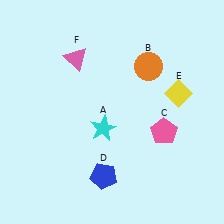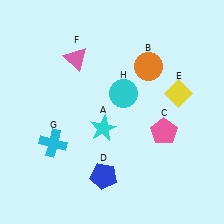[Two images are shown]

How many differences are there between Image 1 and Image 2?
There are 2 differences between the two images.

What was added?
A cyan cross (G), a cyan circle (H) were added in Image 2.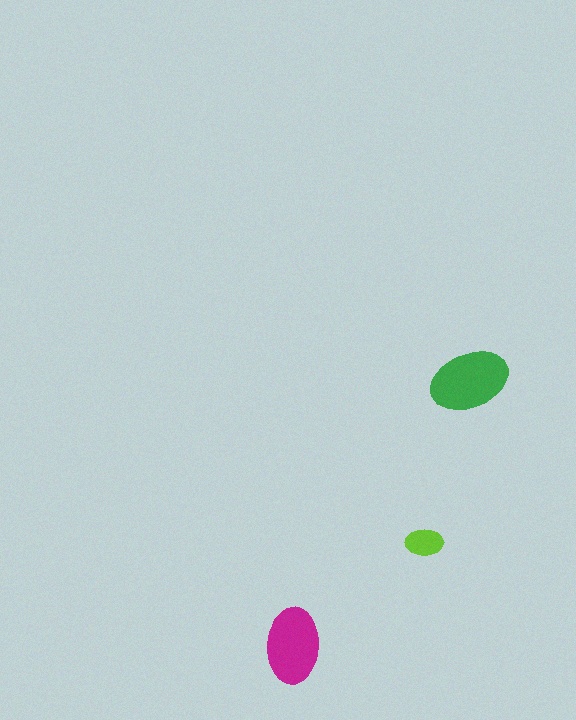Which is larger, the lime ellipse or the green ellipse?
The green one.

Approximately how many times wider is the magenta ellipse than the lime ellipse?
About 2 times wider.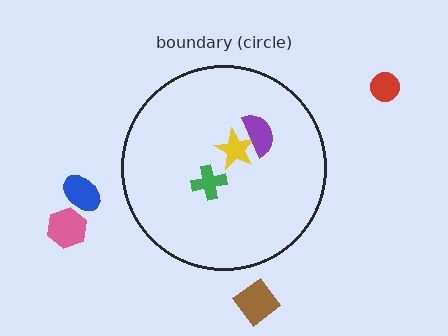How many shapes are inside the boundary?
3 inside, 4 outside.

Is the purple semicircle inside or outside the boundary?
Inside.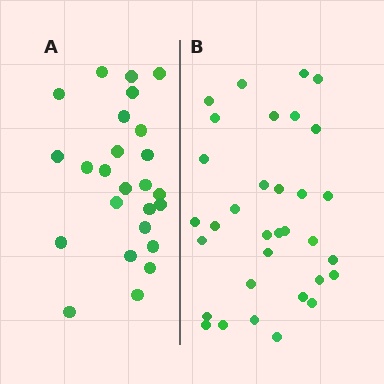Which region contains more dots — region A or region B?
Region B (the right region) has more dots.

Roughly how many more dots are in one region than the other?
Region B has roughly 8 or so more dots than region A.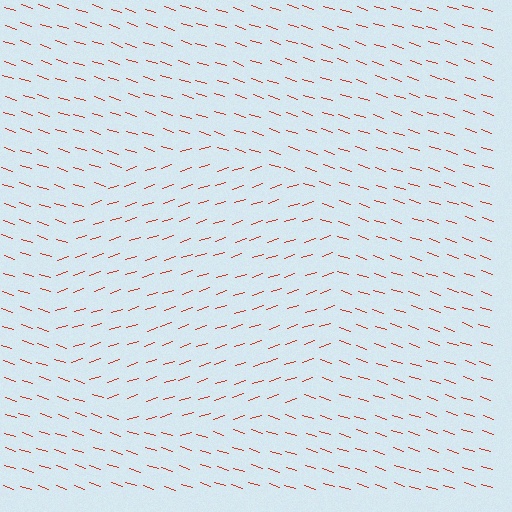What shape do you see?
I see a circle.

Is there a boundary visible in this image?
Yes, there is a texture boundary formed by a change in line orientation.